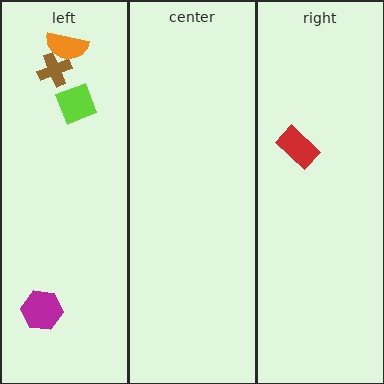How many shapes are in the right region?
1.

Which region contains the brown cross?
The left region.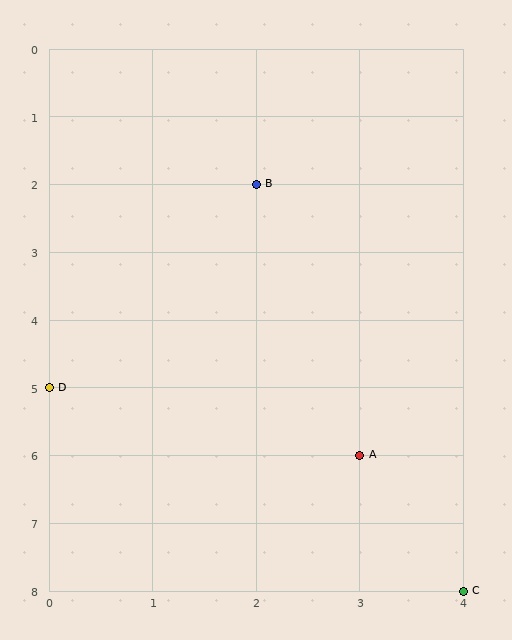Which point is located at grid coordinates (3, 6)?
Point A is at (3, 6).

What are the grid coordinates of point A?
Point A is at grid coordinates (3, 6).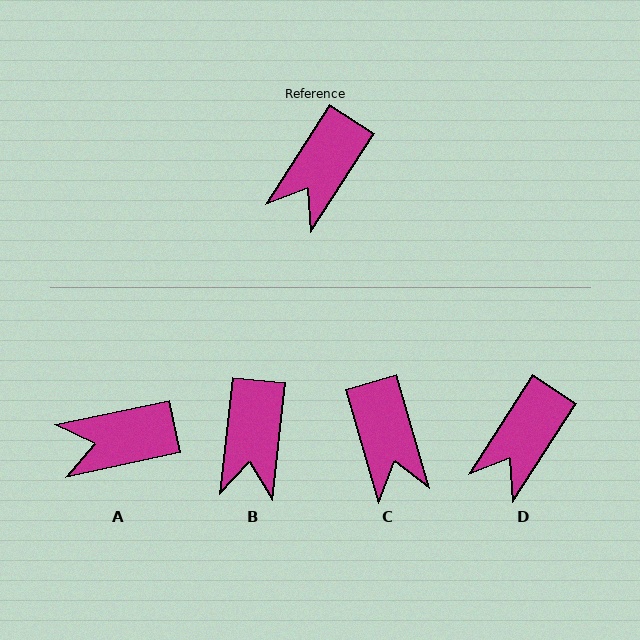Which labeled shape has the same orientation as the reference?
D.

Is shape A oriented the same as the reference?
No, it is off by about 45 degrees.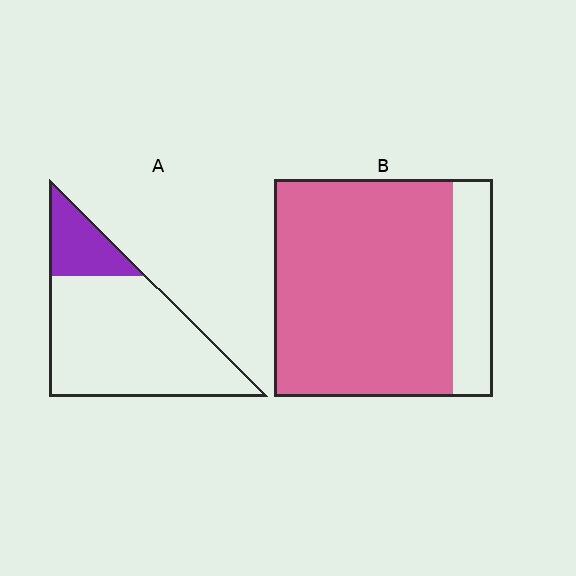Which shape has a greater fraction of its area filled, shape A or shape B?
Shape B.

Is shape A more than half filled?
No.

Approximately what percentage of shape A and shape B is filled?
A is approximately 20% and B is approximately 80%.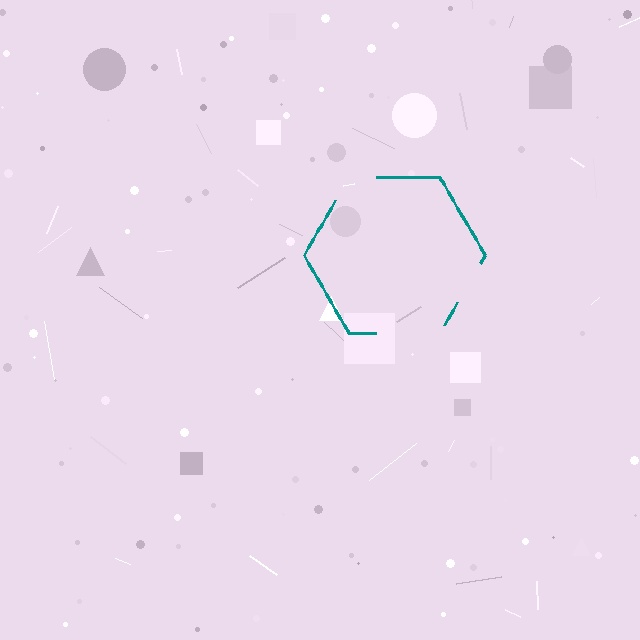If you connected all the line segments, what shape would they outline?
They would outline a hexagon.